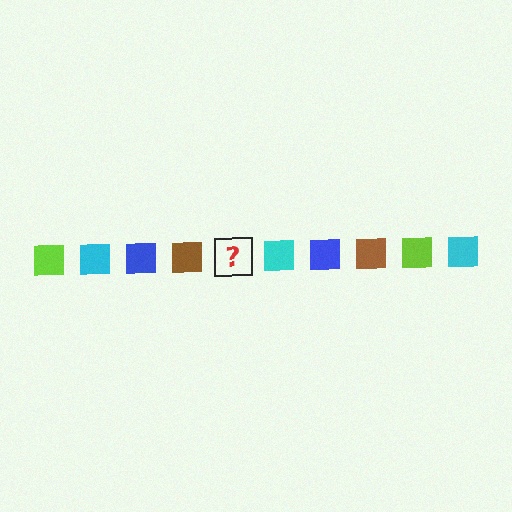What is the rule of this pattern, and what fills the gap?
The rule is that the pattern cycles through lime, cyan, blue, brown squares. The gap should be filled with a lime square.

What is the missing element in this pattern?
The missing element is a lime square.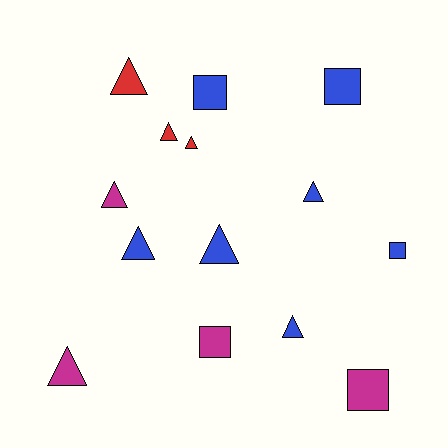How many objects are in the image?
There are 14 objects.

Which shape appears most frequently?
Triangle, with 9 objects.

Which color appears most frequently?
Blue, with 7 objects.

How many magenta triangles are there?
There are 2 magenta triangles.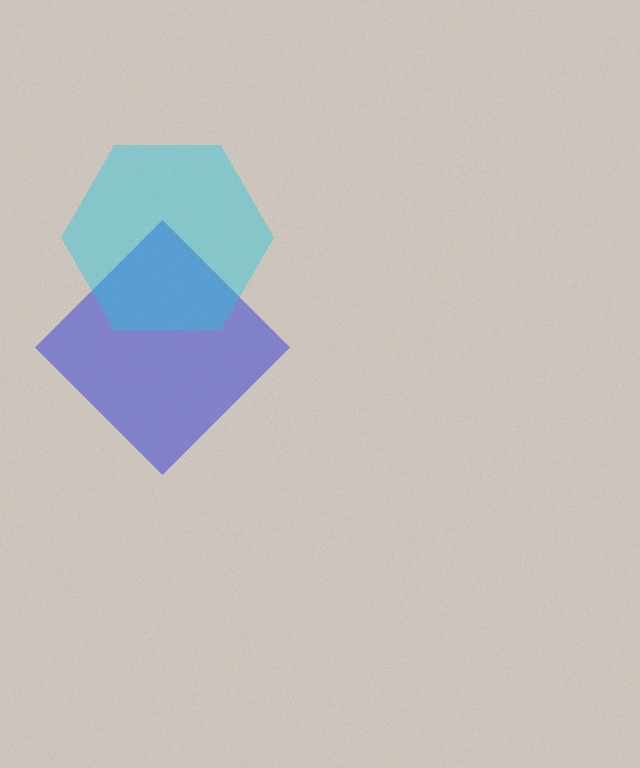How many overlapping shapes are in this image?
There are 2 overlapping shapes in the image.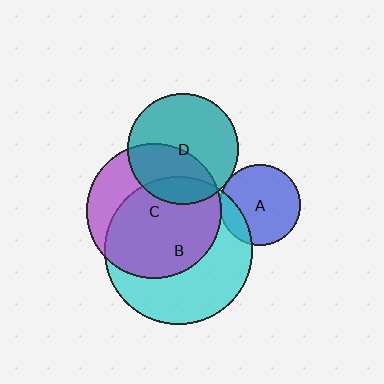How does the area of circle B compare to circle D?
Approximately 1.8 times.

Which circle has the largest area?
Circle B (cyan).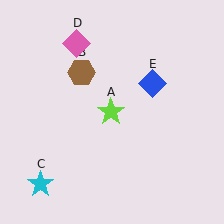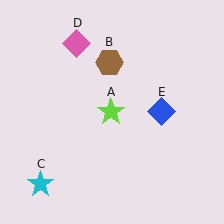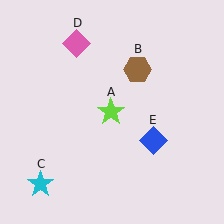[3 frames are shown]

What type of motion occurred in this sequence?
The brown hexagon (object B), blue diamond (object E) rotated clockwise around the center of the scene.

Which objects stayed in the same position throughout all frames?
Lime star (object A) and cyan star (object C) and pink diamond (object D) remained stationary.